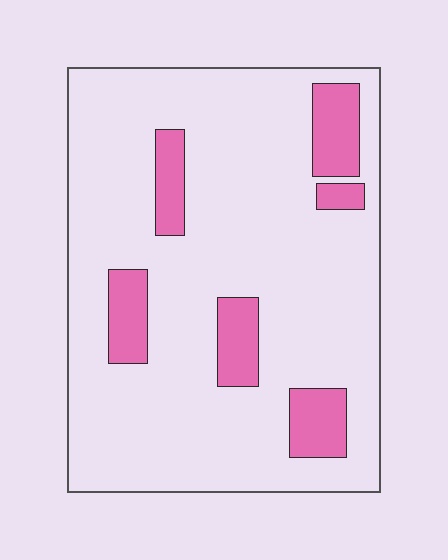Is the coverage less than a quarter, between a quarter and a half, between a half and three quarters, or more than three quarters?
Less than a quarter.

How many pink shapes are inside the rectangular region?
6.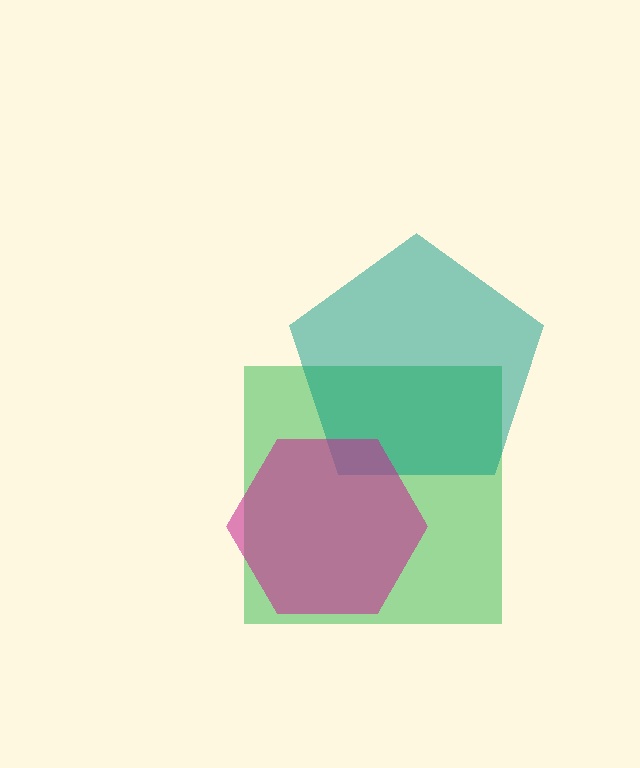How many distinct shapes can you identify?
There are 3 distinct shapes: a green square, a teal pentagon, a magenta hexagon.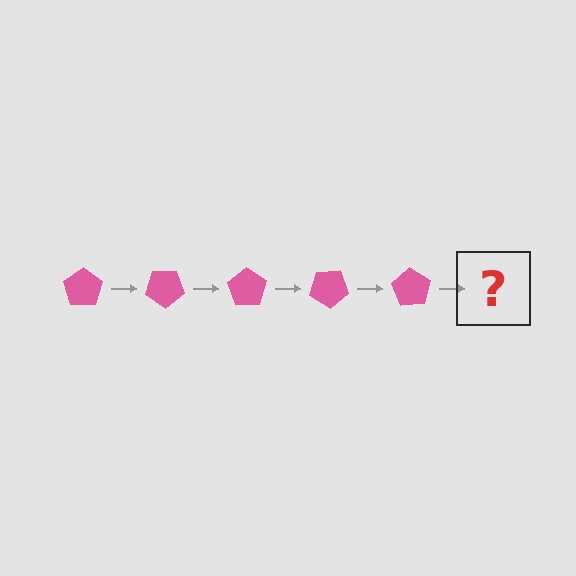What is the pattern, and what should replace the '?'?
The pattern is that the pentagon rotates 35 degrees each step. The '?' should be a pink pentagon rotated 175 degrees.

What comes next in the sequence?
The next element should be a pink pentagon rotated 175 degrees.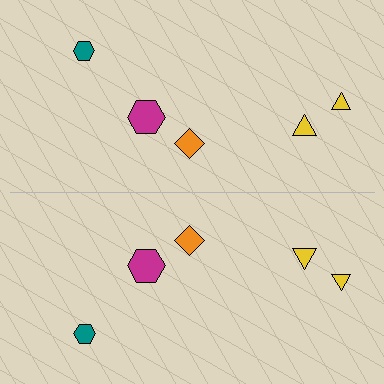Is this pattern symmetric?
Yes, this pattern has bilateral (reflection) symmetry.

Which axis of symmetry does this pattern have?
The pattern has a horizontal axis of symmetry running through the center of the image.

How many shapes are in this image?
There are 10 shapes in this image.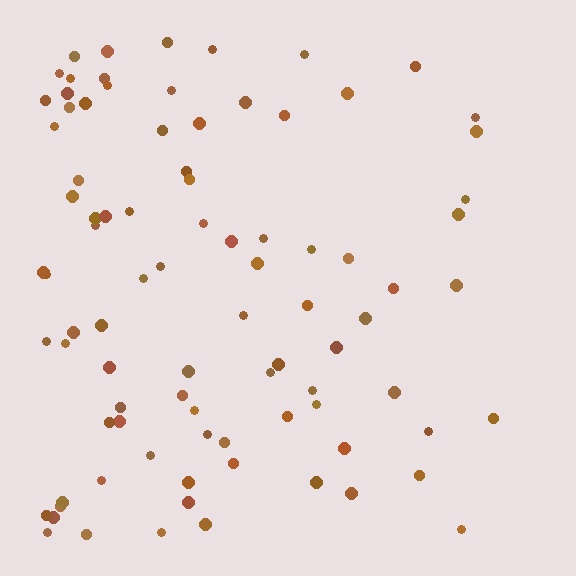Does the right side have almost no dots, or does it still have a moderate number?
Still a moderate number, just noticeably fewer than the left.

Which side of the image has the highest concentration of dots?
The left.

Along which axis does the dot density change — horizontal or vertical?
Horizontal.